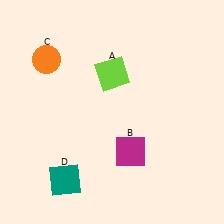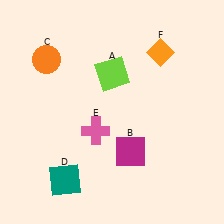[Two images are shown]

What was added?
A pink cross (E), an orange diamond (F) were added in Image 2.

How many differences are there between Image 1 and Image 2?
There are 2 differences between the two images.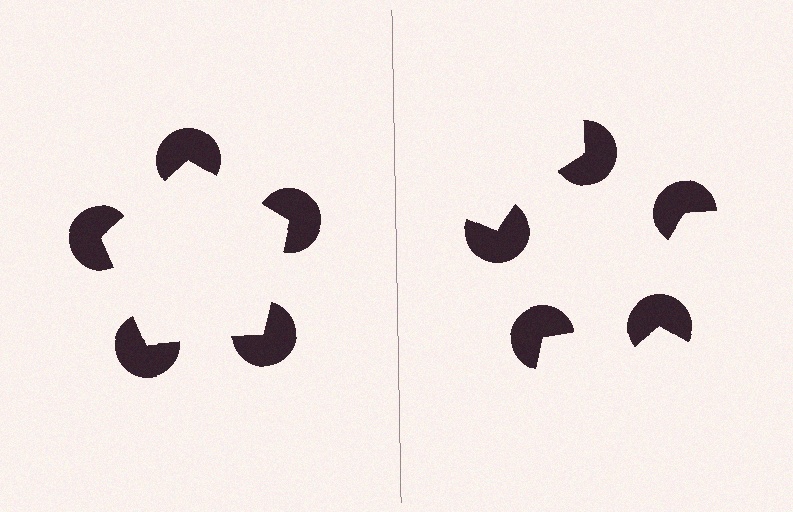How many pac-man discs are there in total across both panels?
10 — 5 on each side.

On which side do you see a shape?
An illusory pentagon appears on the left side. On the right side the wedge cuts are rotated, so no coherent shape forms.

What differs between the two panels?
The pac-man discs are positioned identically on both sides; only the wedge orientations differ. On the left they align to a pentagon; on the right they are misaligned.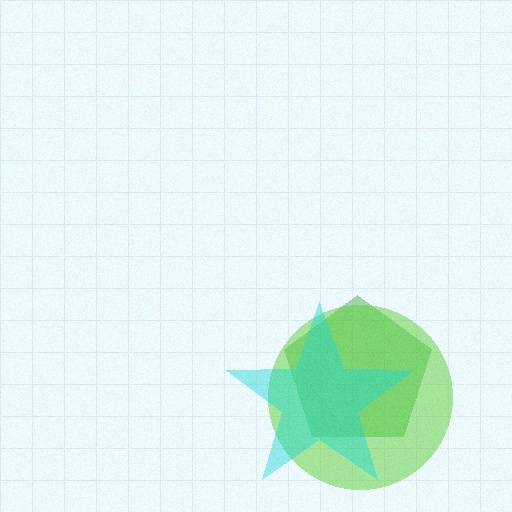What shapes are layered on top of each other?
The layered shapes are: a green pentagon, a lime circle, a cyan star.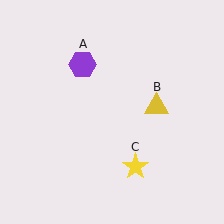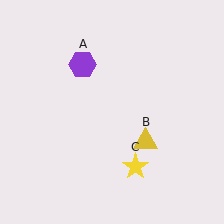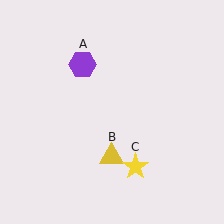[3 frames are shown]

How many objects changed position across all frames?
1 object changed position: yellow triangle (object B).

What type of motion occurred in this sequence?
The yellow triangle (object B) rotated clockwise around the center of the scene.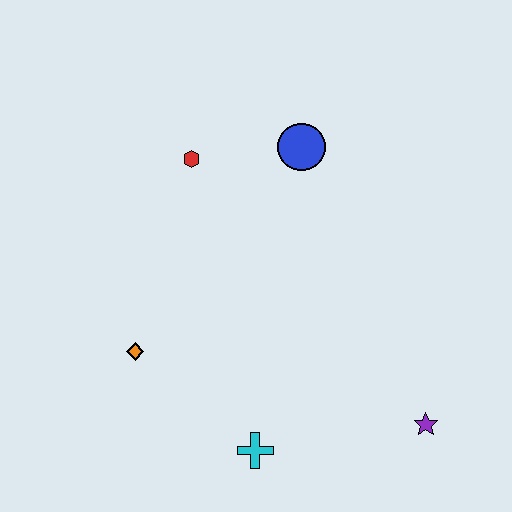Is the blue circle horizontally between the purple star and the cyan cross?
Yes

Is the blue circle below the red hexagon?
No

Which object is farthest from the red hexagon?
The purple star is farthest from the red hexagon.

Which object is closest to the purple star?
The cyan cross is closest to the purple star.